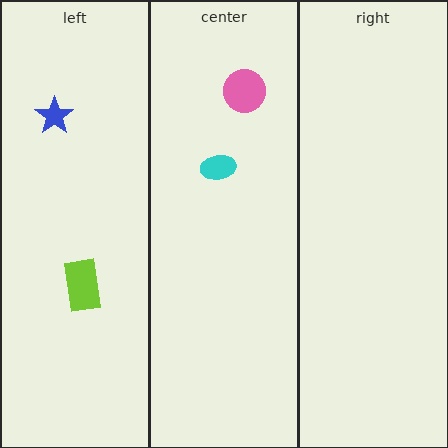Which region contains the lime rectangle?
The left region.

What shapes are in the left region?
The lime rectangle, the blue star.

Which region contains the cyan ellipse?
The center region.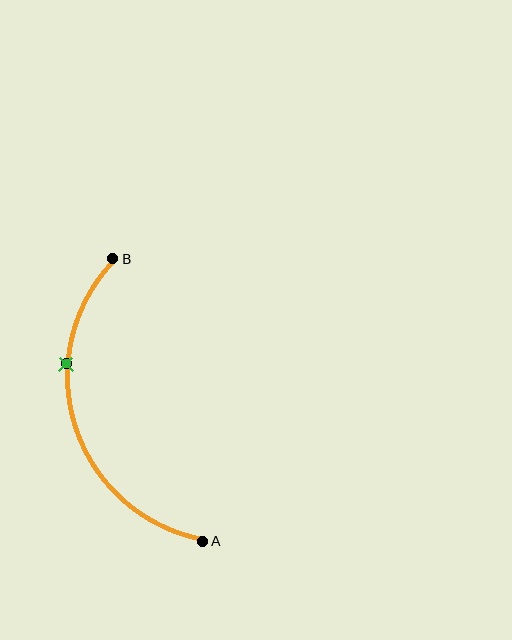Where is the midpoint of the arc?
The arc midpoint is the point on the curve farthest from the straight line joining A and B. It sits to the left of that line.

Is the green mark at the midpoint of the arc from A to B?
No. The green mark lies on the arc but is closer to endpoint B. The arc midpoint would be at the point on the curve equidistant along the arc from both A and B.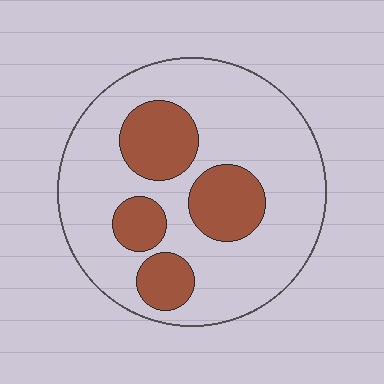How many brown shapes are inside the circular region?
4.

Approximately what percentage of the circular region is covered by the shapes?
Approximately 25%.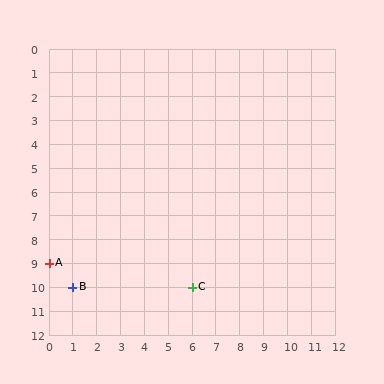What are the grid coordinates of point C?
Point C is at grid coordinates (6, 10).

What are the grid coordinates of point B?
Point B is at grid coordinates (1, 10).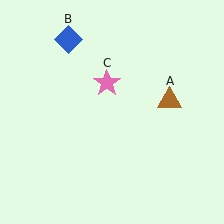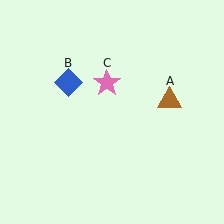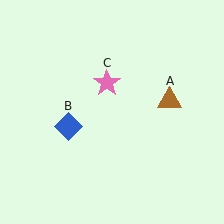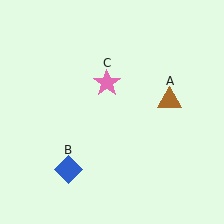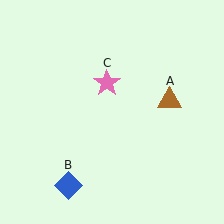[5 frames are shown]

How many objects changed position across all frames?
1 object changed position: blue diamond (object B).